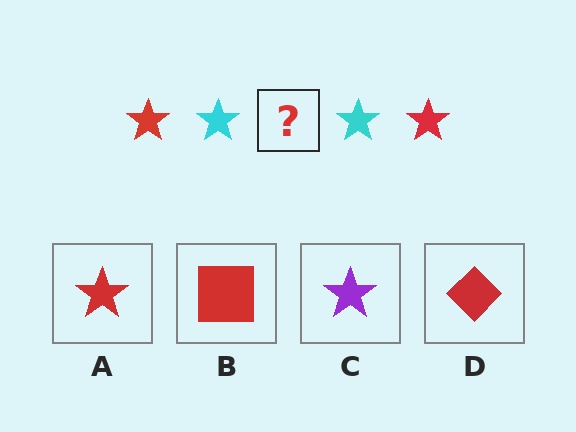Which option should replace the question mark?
Option A.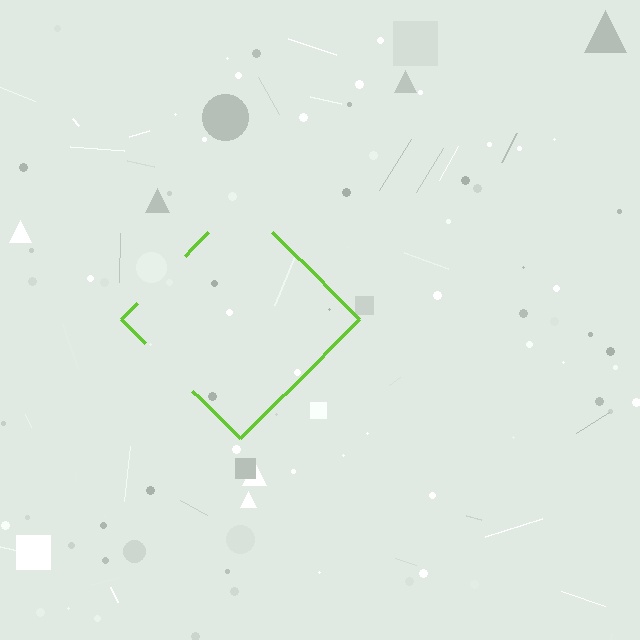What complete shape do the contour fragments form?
The contour fragments form a diamond.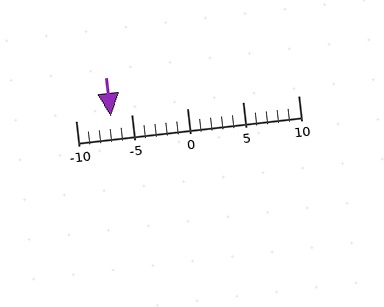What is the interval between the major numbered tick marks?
The major tick marks are spaced 5 units apart.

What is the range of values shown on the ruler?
The ruler shows values from -10 to 10.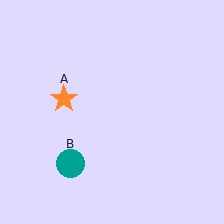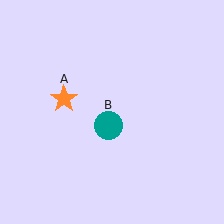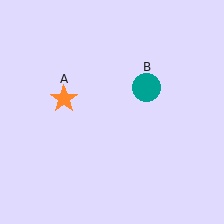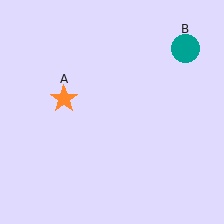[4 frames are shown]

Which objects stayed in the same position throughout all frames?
Orange star (object A) remained stationary.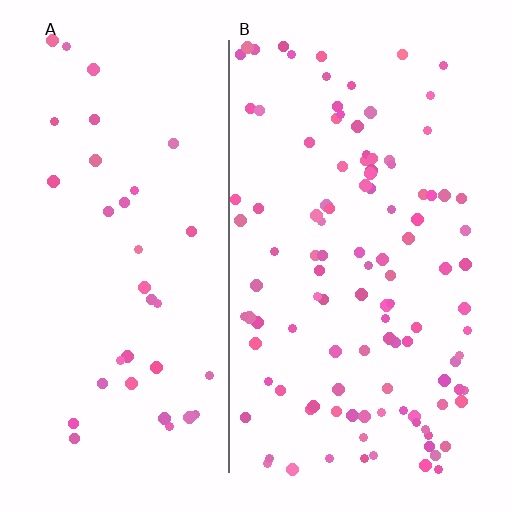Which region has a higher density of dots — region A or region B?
B (the right).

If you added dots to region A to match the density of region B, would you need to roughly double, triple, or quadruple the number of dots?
Approximately triple.